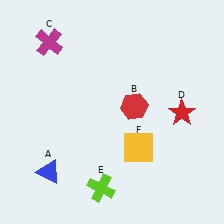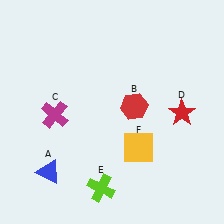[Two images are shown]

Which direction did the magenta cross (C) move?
The magenta cross (C) moved down.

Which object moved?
The magenta cross (C) moved down.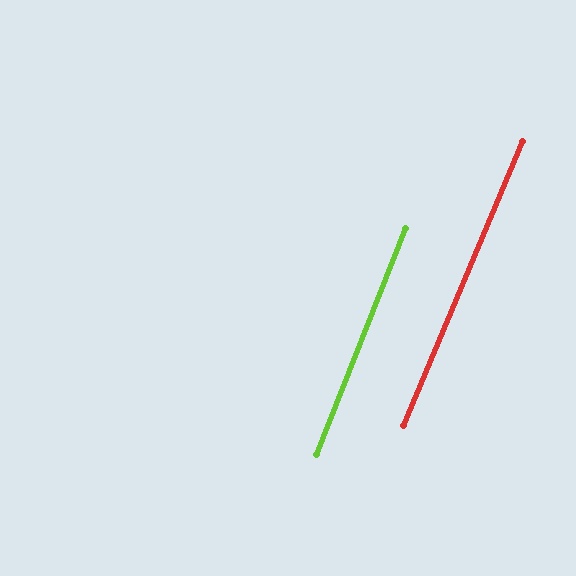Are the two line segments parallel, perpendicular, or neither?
Parallel — their directions differ by only 1.2°.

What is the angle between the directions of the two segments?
Approximately 1 degree.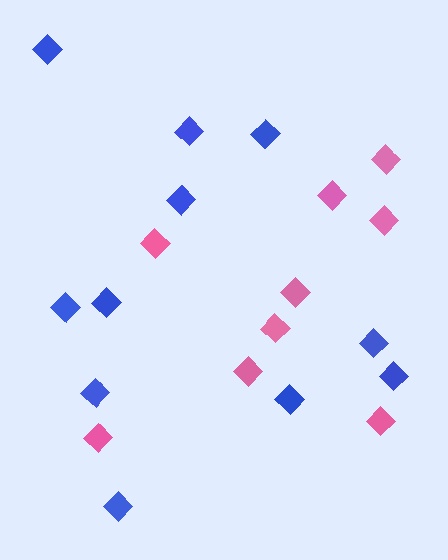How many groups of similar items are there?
There are 2 groups: one group of blue diamonds (11) and one group of pink diamonds (9).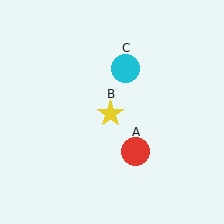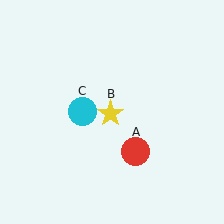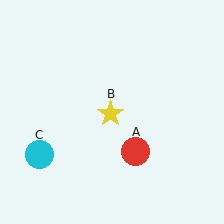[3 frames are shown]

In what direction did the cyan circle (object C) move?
The cyan circle (object C) moved down and to the left.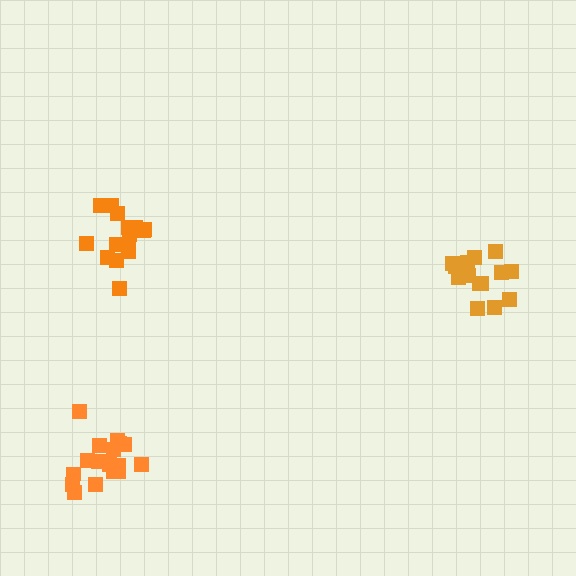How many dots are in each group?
Group 1: 15 dots, Group 2: 14 dots, Group 3: 17 dots (46 total).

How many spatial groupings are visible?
There are 3 spatial groupings.